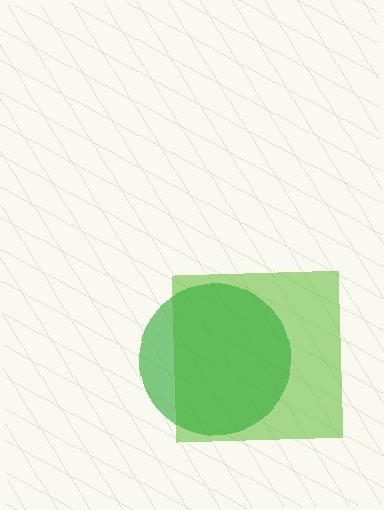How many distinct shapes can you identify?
There are 2 distinct shapes: a lime square, a green circle.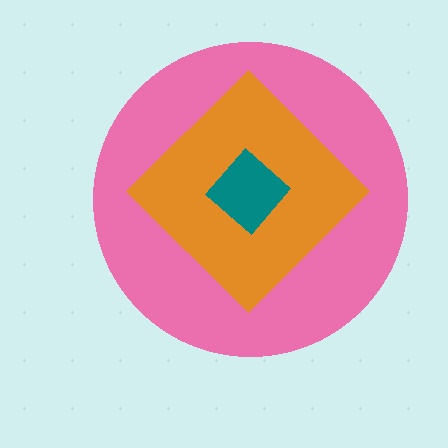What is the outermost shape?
The pink circle.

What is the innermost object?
The teal diamond.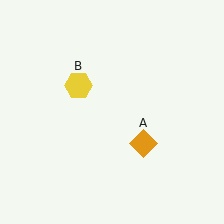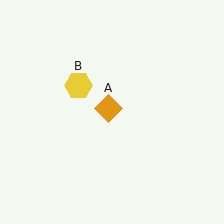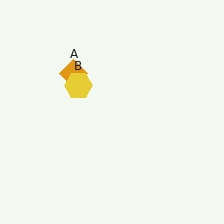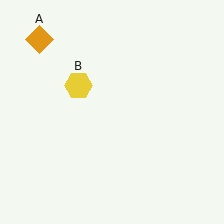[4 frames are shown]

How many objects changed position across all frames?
1 object changed position: orange diamond (object A).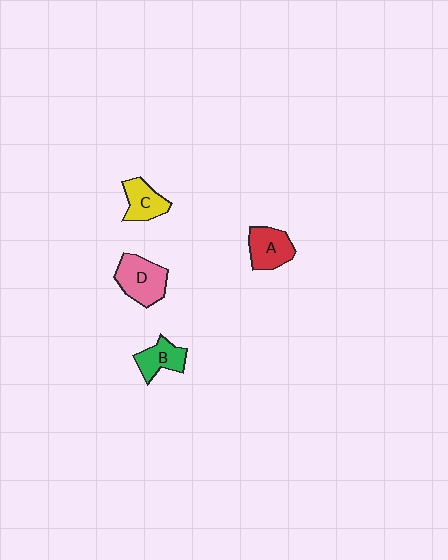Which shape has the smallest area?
Shape B (green).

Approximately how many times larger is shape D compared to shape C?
Approximately 1.4 times.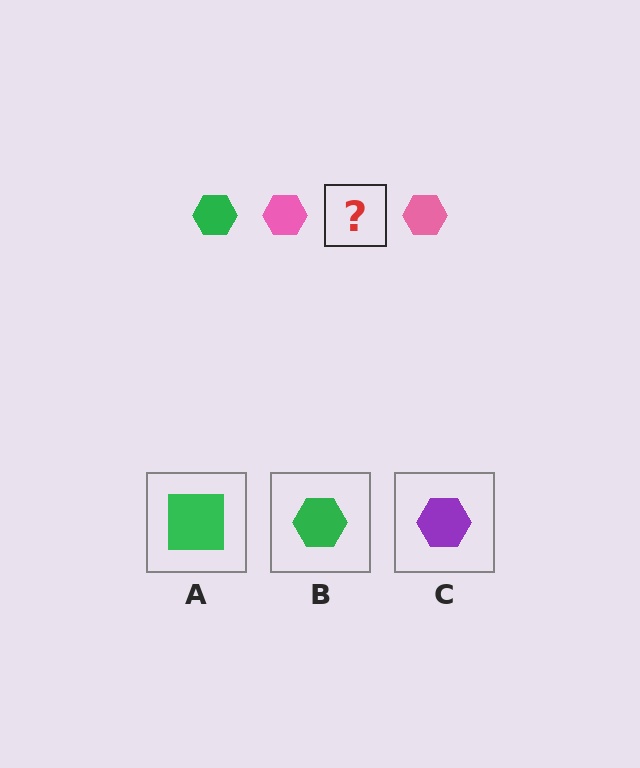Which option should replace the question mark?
Option B.